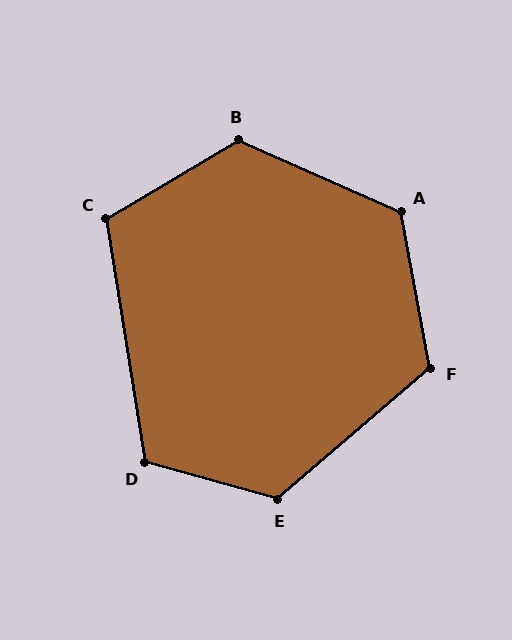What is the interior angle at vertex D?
Approximately 115 degrees (obtuse).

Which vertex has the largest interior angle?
B, at approximately 125 degrees.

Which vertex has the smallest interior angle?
C, at approximately 112 degrees.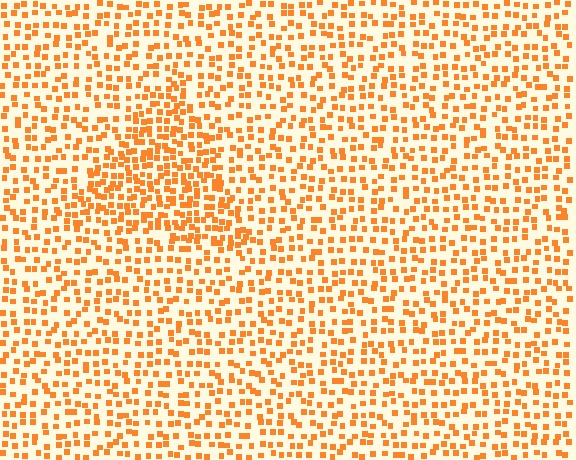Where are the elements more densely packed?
The elements are more densely packed inside the triangle boundary.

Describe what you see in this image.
The image contains small orange elements arranged at two different densities. A triangle-shaped region is visible where the elements are more densely packed than the surrounding area.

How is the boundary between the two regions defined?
The boundary is defined by a change in element density (approximately 1.7x ratio). All elements are the same color, size, and shape.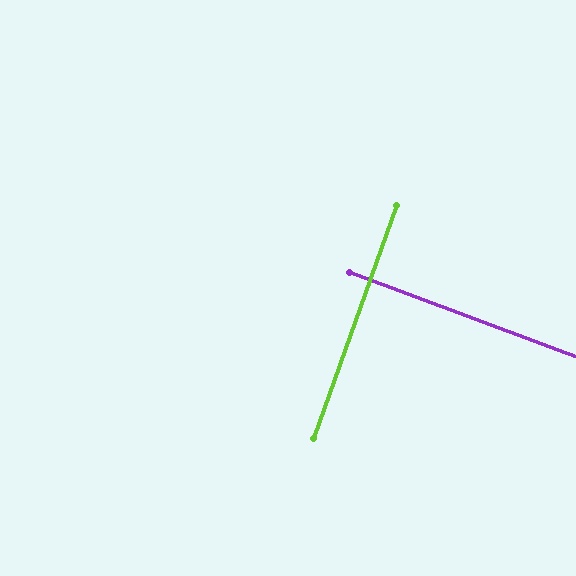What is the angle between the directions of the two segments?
Approximately 89 degrees.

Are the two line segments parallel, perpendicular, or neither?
Perpendicular — they meet at approximately 89°.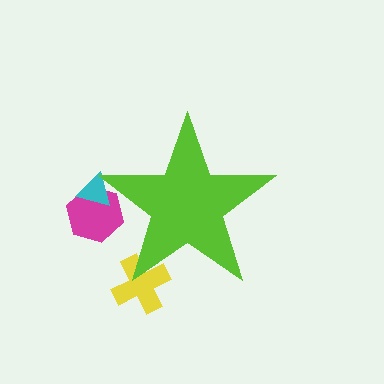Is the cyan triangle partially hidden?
Yes, the cyan triangle is partially hidden behind the lime star.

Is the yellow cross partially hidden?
Yes, the yellow cross is partially hidden behind the lime star.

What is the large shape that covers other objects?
A lime star.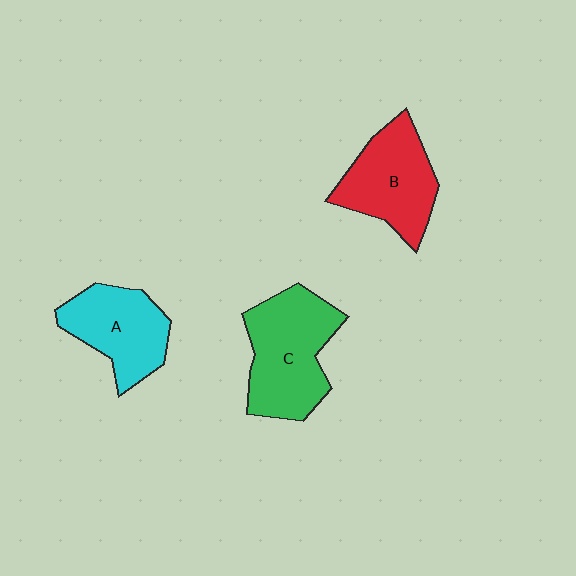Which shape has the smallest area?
Shape A (cyan).